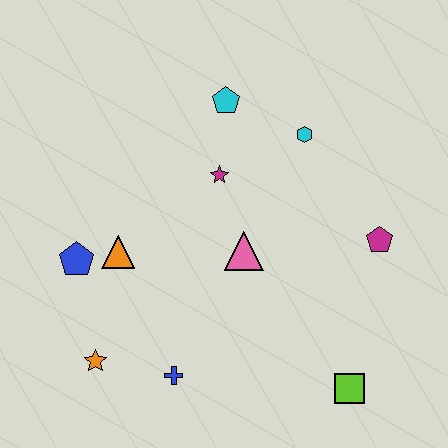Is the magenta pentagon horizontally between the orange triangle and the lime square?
No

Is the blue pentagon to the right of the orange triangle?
No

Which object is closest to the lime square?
The magenta pentagon is closest to the lime square.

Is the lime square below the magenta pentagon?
Yes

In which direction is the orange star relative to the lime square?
The orange star is to the left of the lime square.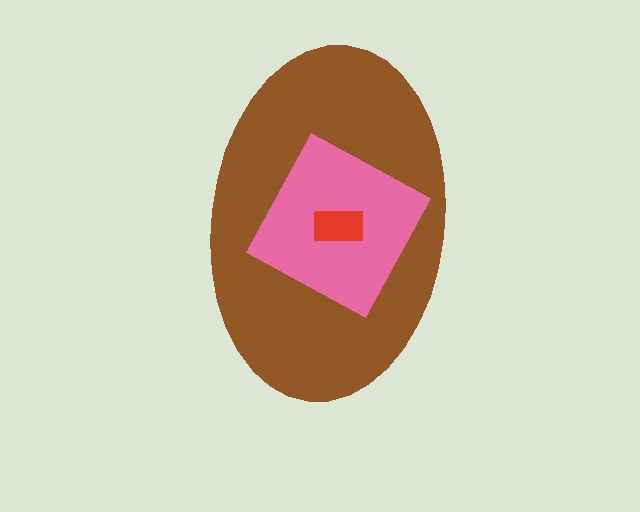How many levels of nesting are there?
3.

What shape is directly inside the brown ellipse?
The pink diamond.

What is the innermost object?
The red rectangle.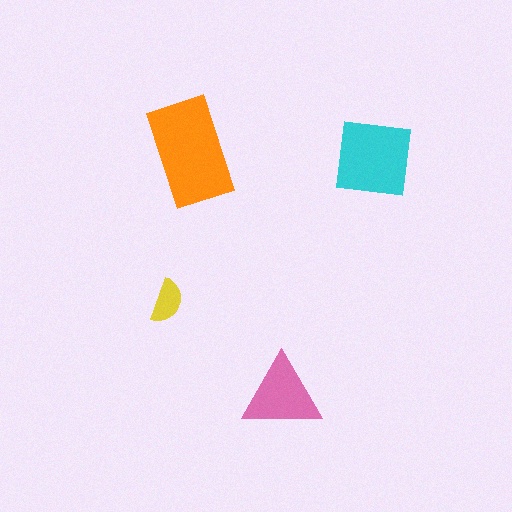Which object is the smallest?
The yellow semicircle.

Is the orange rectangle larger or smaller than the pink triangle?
Larger.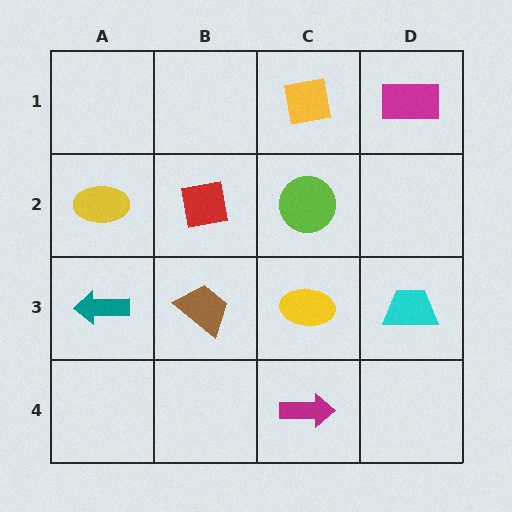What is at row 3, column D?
A cyan trapezoid.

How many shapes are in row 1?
2 shapes.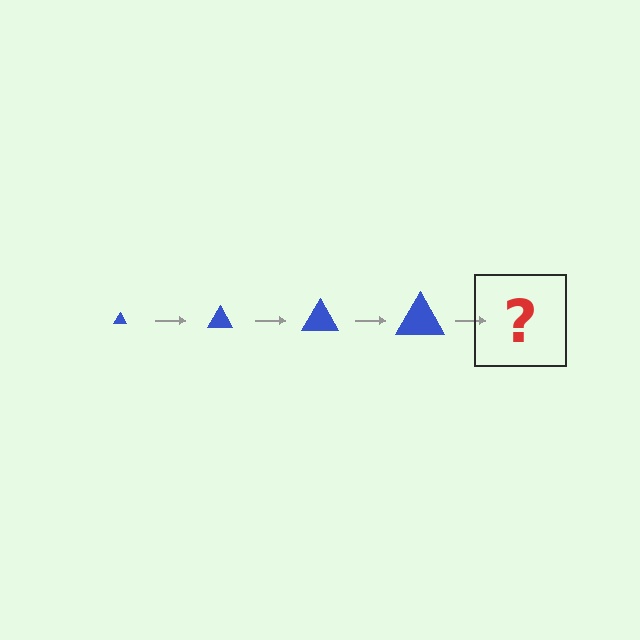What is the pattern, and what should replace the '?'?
The pattern is that the triangle gets progressively larger each step. The '?' should be a blue triangle, larger than the previous one.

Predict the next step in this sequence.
The next step is a blue triangle, larger than the previous one.